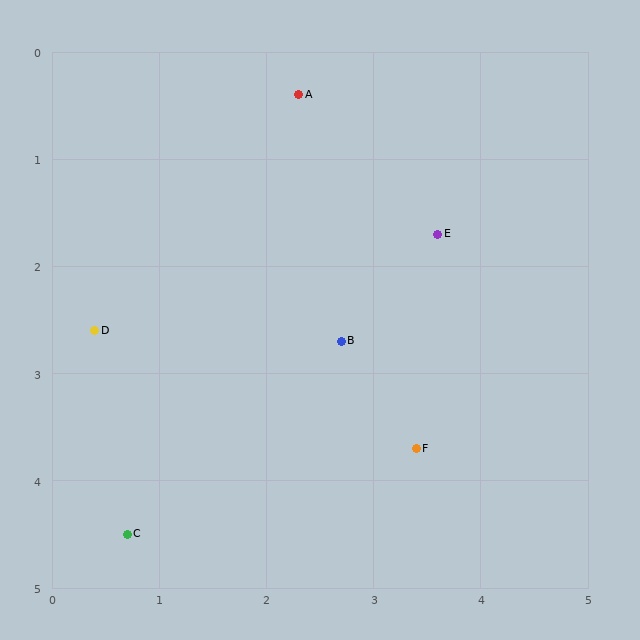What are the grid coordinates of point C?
Point C is at approximately (0.7, 4.5).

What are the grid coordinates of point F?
Point F is at approximately (3.4, 3.7).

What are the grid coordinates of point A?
Point A is at approximately (2.3, 0.4).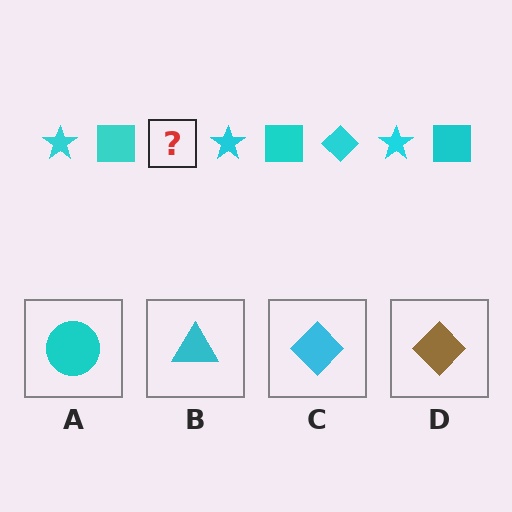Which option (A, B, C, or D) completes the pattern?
C.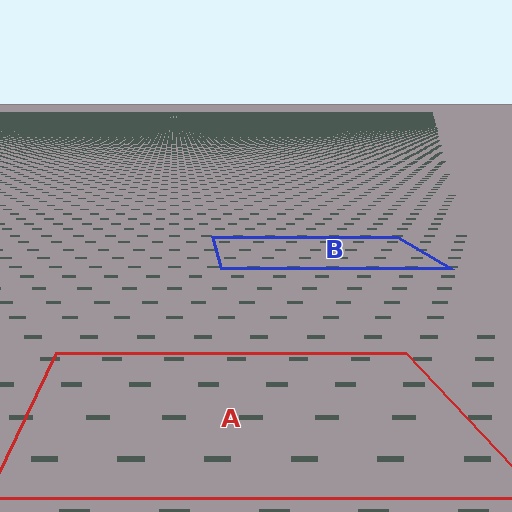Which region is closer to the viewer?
Region A is closer. The texture elements there are larger and more spread out.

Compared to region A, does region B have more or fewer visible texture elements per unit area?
Region B has more texture elements per unit area — they are packed more densely because it is farther away.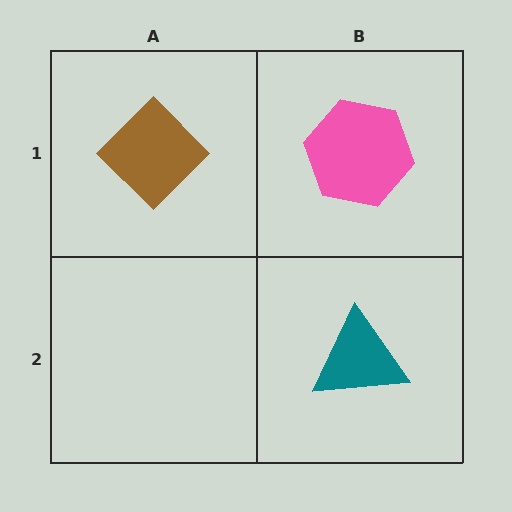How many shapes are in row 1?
2 shapes.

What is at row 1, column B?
A pink hexagon.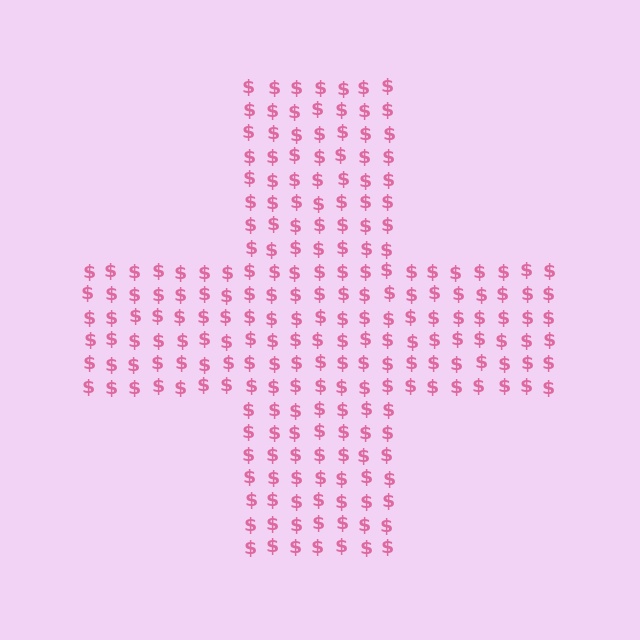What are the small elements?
The small elements are dollar signs.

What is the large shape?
The large shape is a cross.